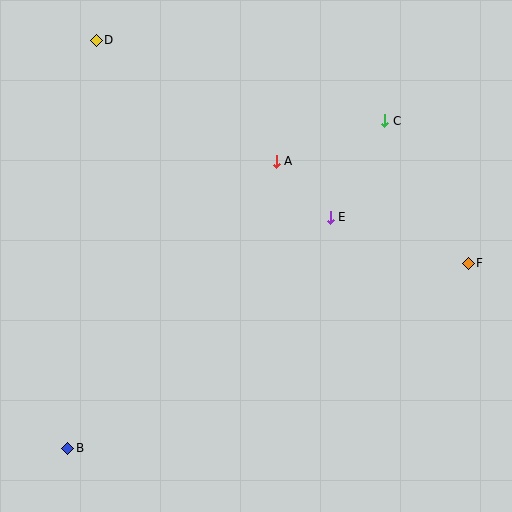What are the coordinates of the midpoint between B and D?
The midpoint between B and D is at (82, 244).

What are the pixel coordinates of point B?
Point B is at (68, 448).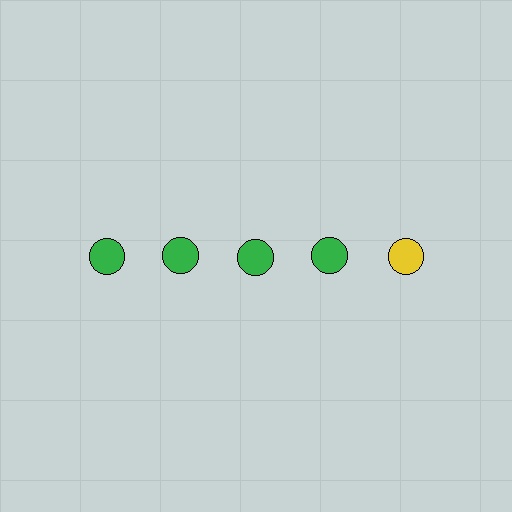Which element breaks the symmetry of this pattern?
The yellow circle in the top row, rightmost column breaks the symmetry. All other shapes are green circles.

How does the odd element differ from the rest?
It has a different color: yellow instead of green.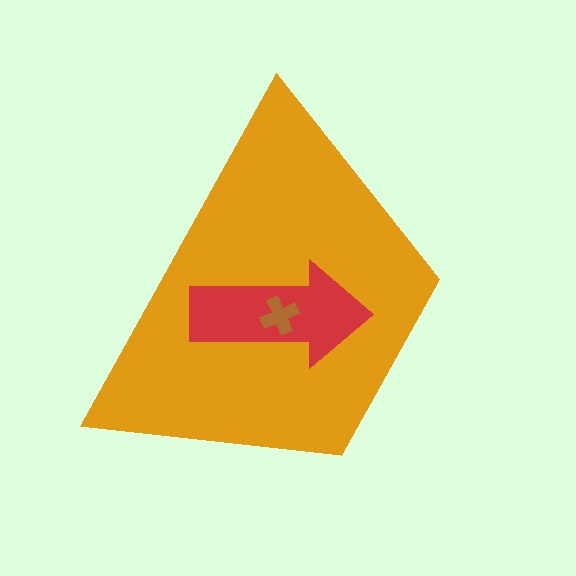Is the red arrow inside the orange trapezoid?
Yes.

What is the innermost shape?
The brown cross.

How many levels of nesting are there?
3.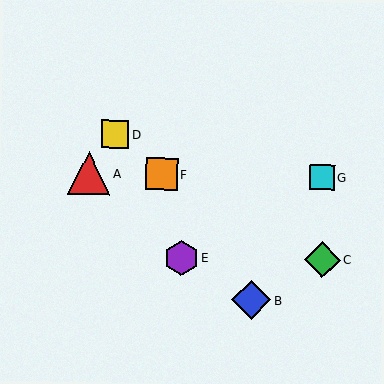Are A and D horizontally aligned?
No, A is at y≈173 and D is at y≈134.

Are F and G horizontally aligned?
Yes, both are at y≈174.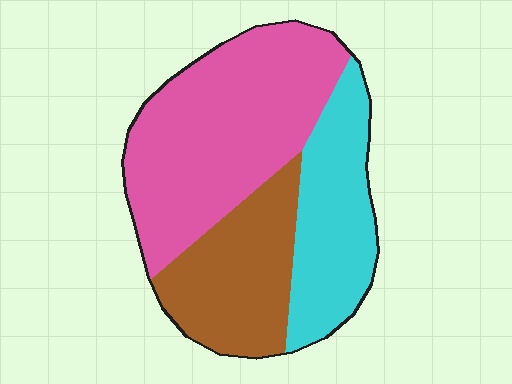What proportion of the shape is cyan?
Cyan takes up between a sixth and a third of the shape.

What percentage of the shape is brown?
Brown takes up between a quarter and a half of the shape.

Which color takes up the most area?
Pink, at roughly 45%.